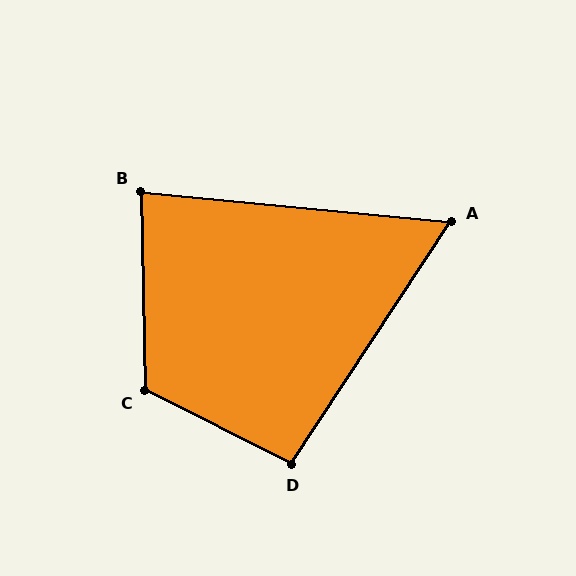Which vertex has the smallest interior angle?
A, at approximately 62 degrees.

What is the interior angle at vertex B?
Approximately 83 degrees (acute).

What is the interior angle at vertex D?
Approximately 97 degrees (obtuse).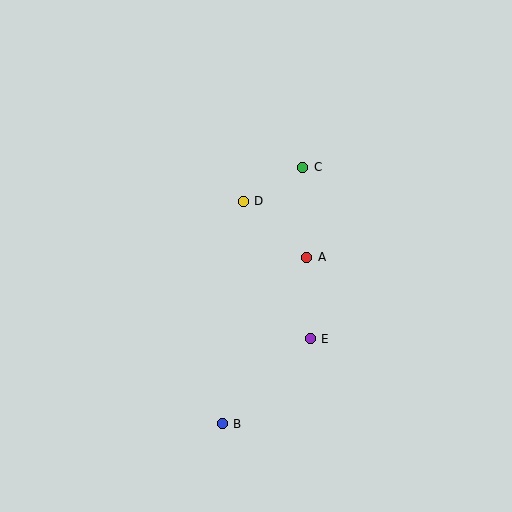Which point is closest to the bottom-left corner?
Point B is closest to the bottom-left corner.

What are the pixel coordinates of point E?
Point E is at (310, 339).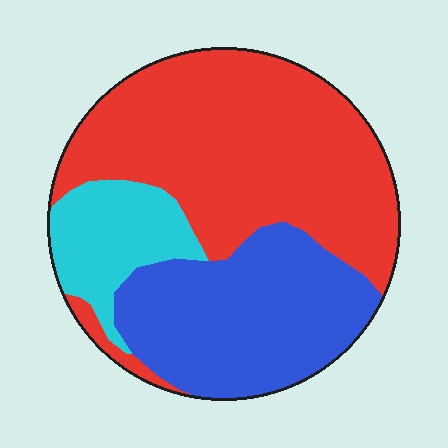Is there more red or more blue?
Red.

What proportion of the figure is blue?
Blue covers 33% of the figure.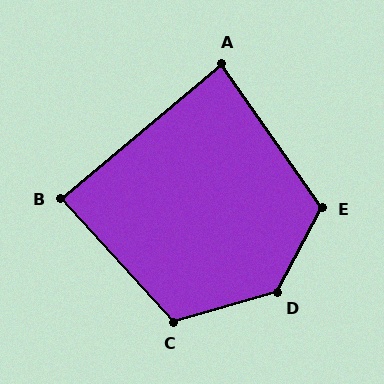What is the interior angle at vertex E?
Approximately 117 degrees (obtuse).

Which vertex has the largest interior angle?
D, at approximately 134 degrees.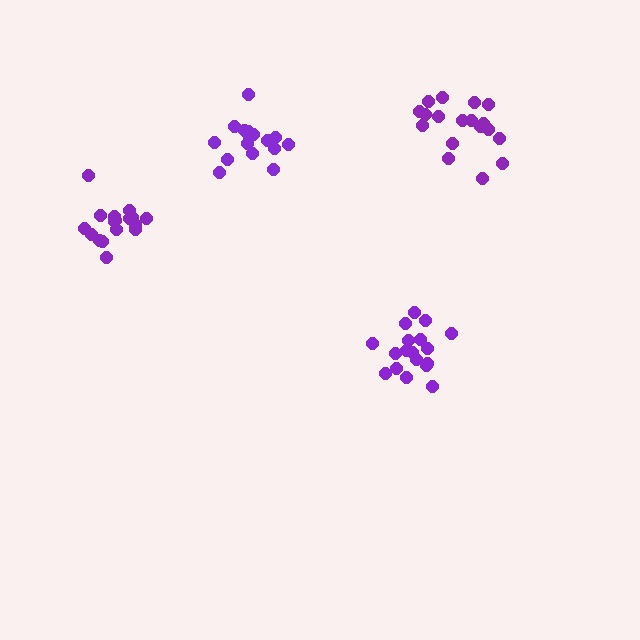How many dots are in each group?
Group 1: 17 dots, Group 2: 17 dots, Group 3: 18 dots, Group 4: 18 dots (70 total).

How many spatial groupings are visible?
There are 4 spatial groupings.